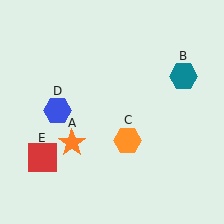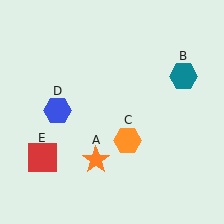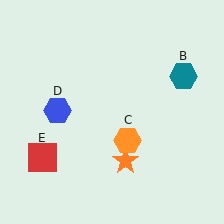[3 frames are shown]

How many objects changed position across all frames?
1 object changed position: orange star (object A).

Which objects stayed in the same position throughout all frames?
Teal hexagon (object B) and orange hexagon (object C) and blue hexagon (object D) and red square (object E) remained stationary.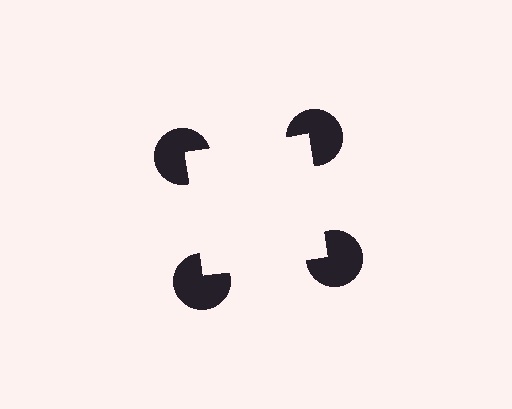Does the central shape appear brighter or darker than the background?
It typically appears slightly brighter than the background, even though no actual brightness change is drawn.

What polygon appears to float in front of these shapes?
An illusory square — its edges are inferred from the aligned wedge cuts in the pac-man discs, not physically drawn.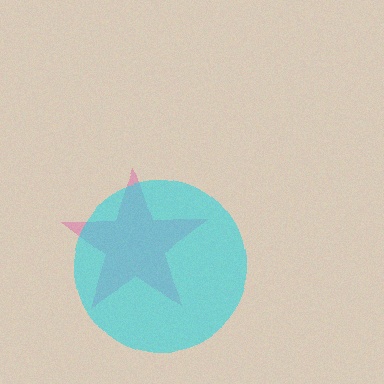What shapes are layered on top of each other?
The layered shapes are: a pink star, a cyan circle.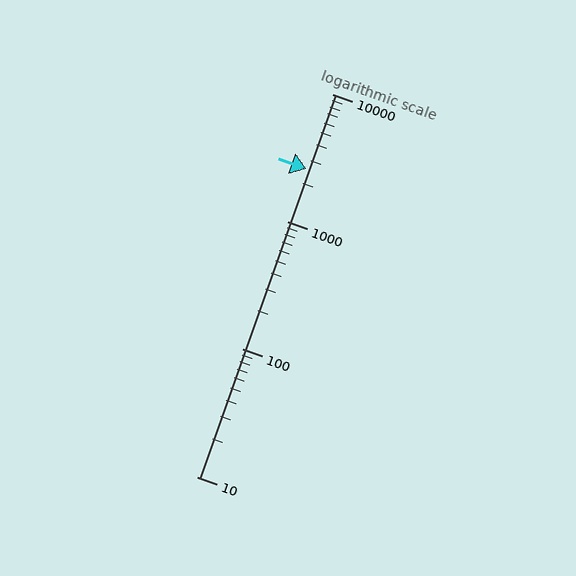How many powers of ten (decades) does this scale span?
The scale spans 3 decades, from 10 to 10000.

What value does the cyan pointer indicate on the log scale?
The pointer indicates approximately 2600.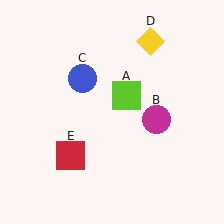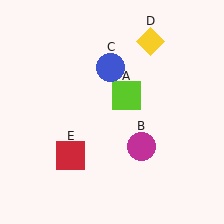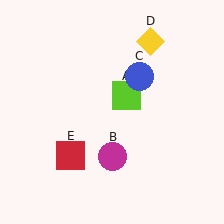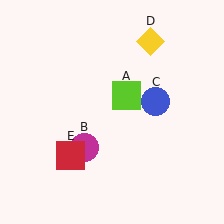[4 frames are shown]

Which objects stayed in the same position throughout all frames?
Lime square (object A) and yellow diamond (object D) and red square (object E) remained stationary.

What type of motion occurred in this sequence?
The magenta circle (object B), blue circle (object C) rotated clockwise around the center of the scene.